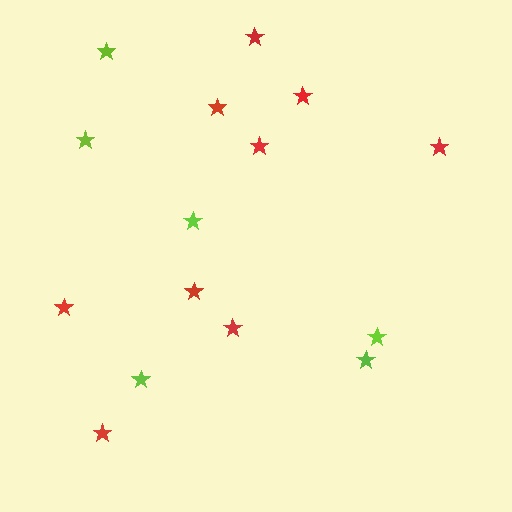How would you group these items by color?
There are 2 groups: one group of red stars (9) and one group of lime stars (6).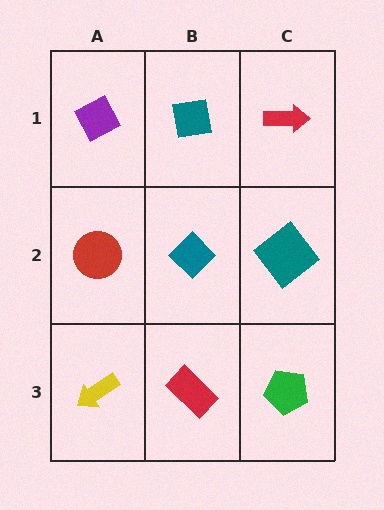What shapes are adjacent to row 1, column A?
A red circle (row 2, column A), a teal square (row 1, column B).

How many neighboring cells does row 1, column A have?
2.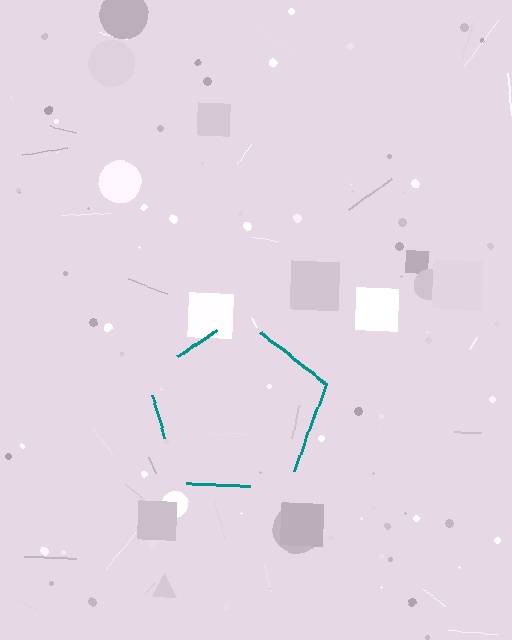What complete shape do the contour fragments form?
The contour fragments form a pentagon.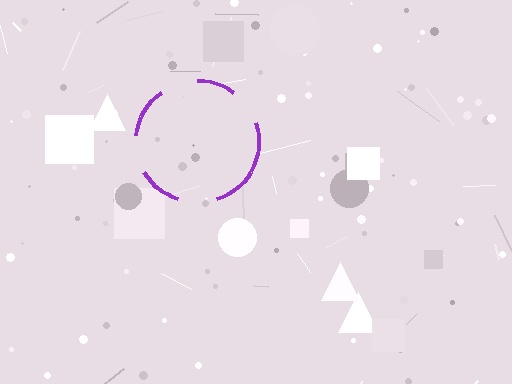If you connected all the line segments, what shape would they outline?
They would outline a circle.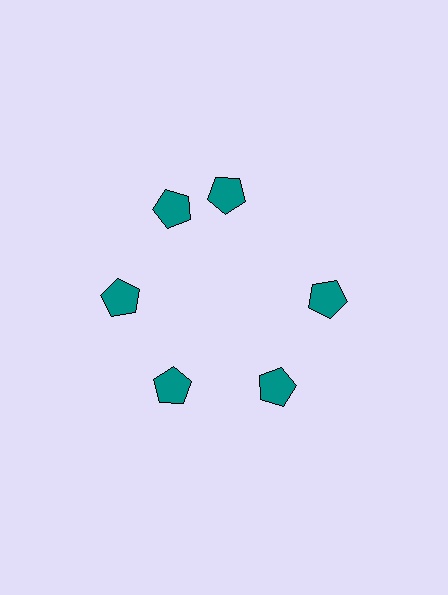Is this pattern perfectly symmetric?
No. The 6 teal pentagons are arranged in a ring, but one element near the 1 o'clock position is rotated out of alignment along the ring, breaking the 6-fold rotational symmetry.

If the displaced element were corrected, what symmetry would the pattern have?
It would have 6-fold rotational symmetry — the pattern would map onto itself every 60 degrees.